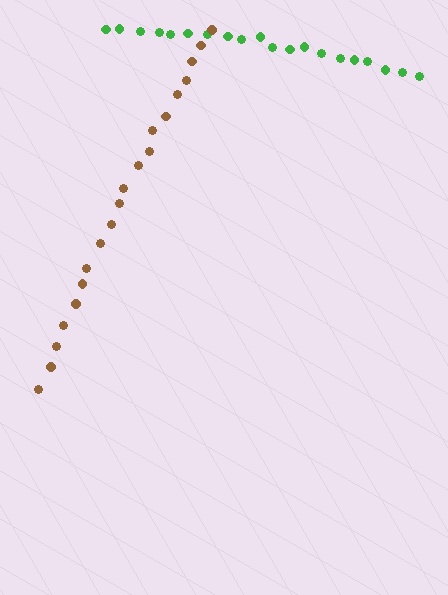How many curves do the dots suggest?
There are 2 distinct paths.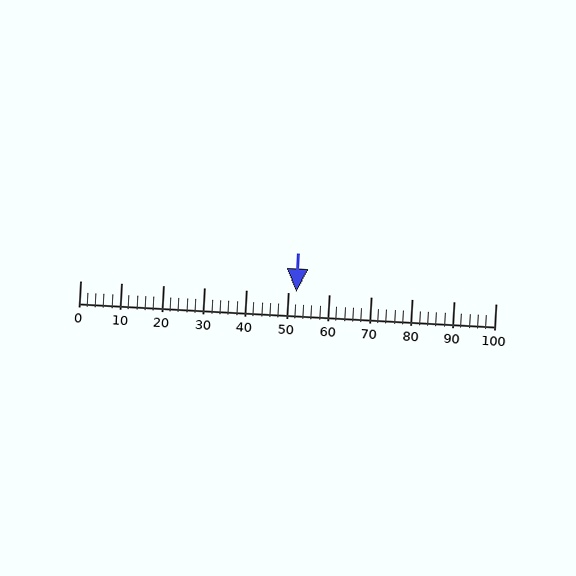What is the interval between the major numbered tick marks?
The major tick marks are spaced 10 units apart.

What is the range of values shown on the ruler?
The ruler shows values from 0 to 100.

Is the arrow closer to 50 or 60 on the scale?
The arrow is closer to 50.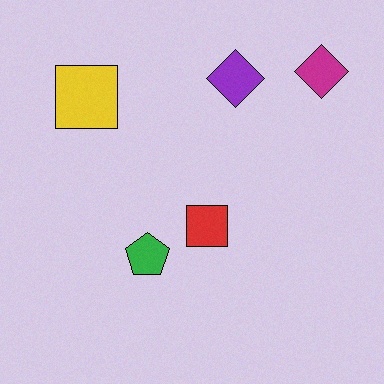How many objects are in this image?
There are 5 objects.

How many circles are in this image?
There are no circles.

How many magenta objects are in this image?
There is 1 magenta object.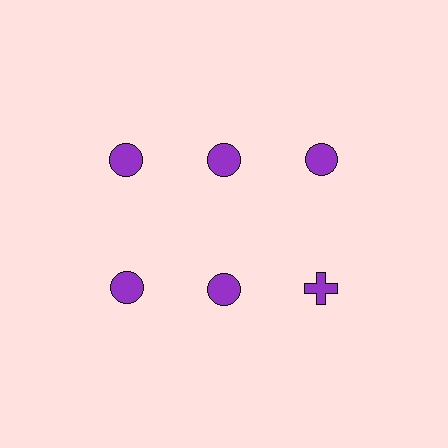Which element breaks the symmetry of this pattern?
The purple cross in the second row, center column breaks the symmetry. All other shapes are purple circles.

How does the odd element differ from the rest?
It has a different shape: cross instead of circle.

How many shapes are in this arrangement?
There are 6 shapes arranged in a grid pattern.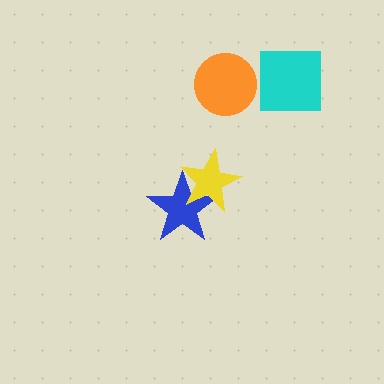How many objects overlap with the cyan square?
0 objects overlap with the cyan square.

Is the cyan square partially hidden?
No, no other shape covers it.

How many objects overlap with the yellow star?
1 object overlaps with the yellow star.